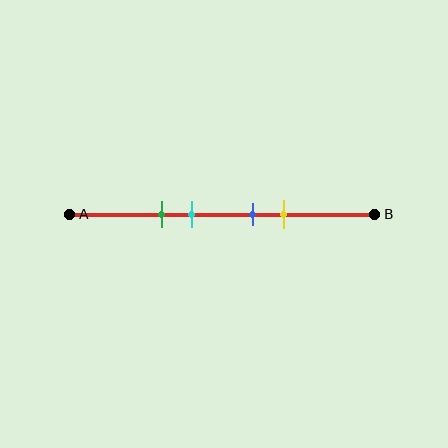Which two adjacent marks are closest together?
The blue and yellow marks are the closest adjacent pair.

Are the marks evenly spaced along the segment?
No, the marks are not evenly spaced.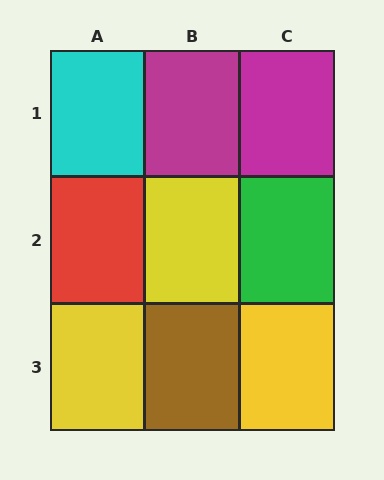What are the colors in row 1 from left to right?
Cyan, magenta, magenta.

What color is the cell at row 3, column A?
Yellow.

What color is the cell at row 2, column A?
Red.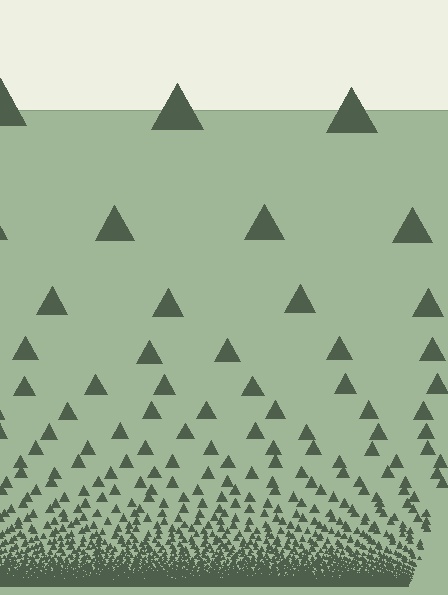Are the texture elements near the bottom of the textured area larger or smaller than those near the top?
Smaller. The gradient is inverted — elements near the bottom are smaller and denser.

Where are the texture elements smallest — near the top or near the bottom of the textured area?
Near the bottom.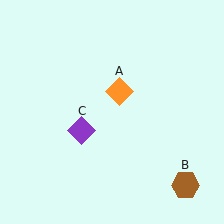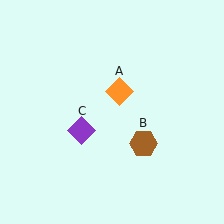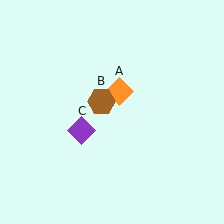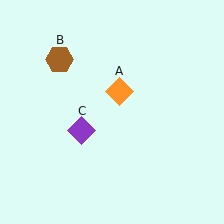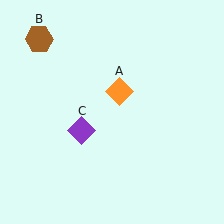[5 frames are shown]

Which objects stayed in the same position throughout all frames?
Orange diamond (object A) and purple diamond (object C) remained stationary.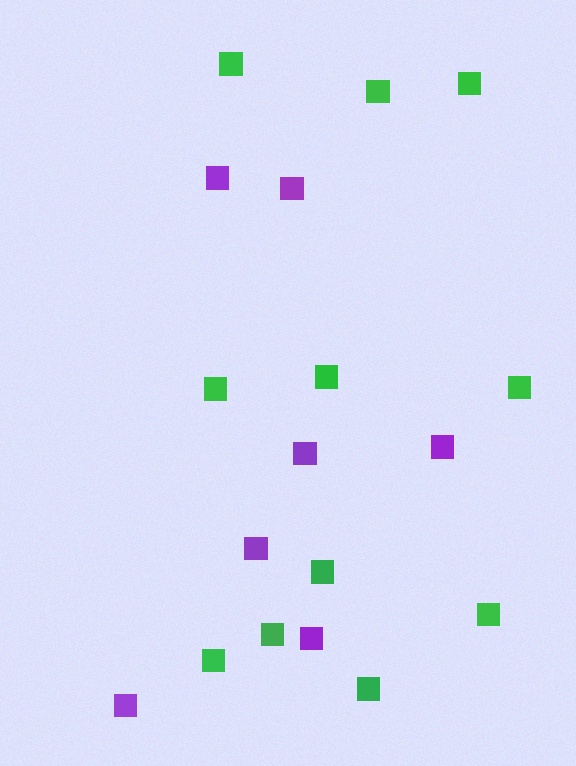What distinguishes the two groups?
There are 2 groups: one group of green squares (11) and one group of purple squares (7).